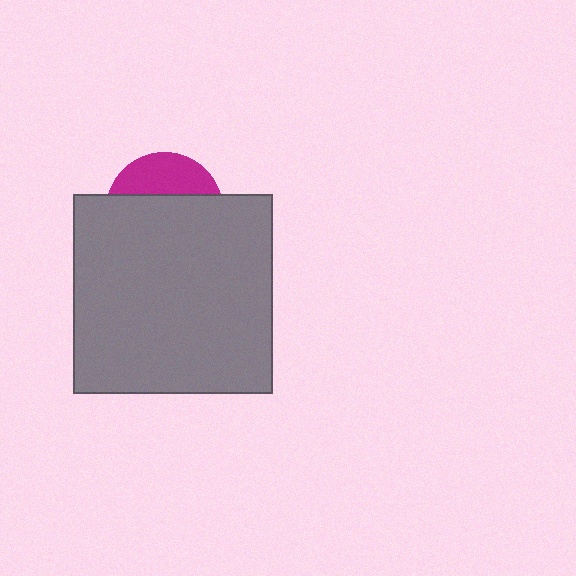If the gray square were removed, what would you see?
You would see the complete magenta circle.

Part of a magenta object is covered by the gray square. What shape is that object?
It is a circle.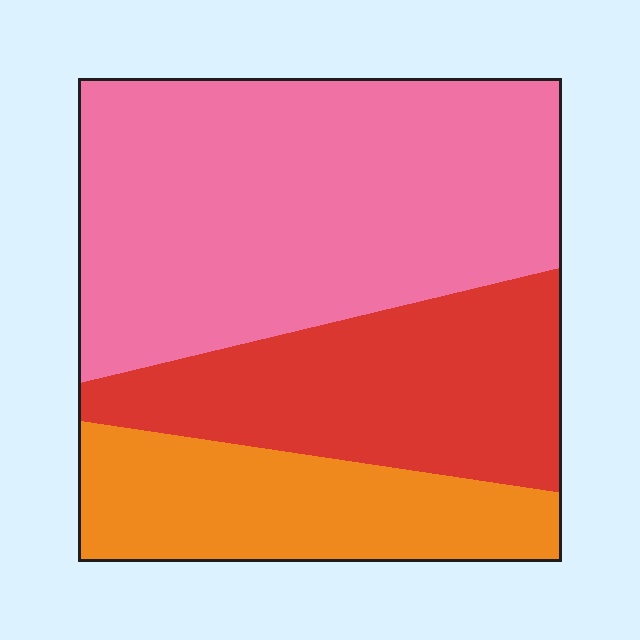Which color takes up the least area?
Orange, at roughly 20%.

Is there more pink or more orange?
Pink.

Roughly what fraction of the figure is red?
Red takes up between a quarter and a half of the figure.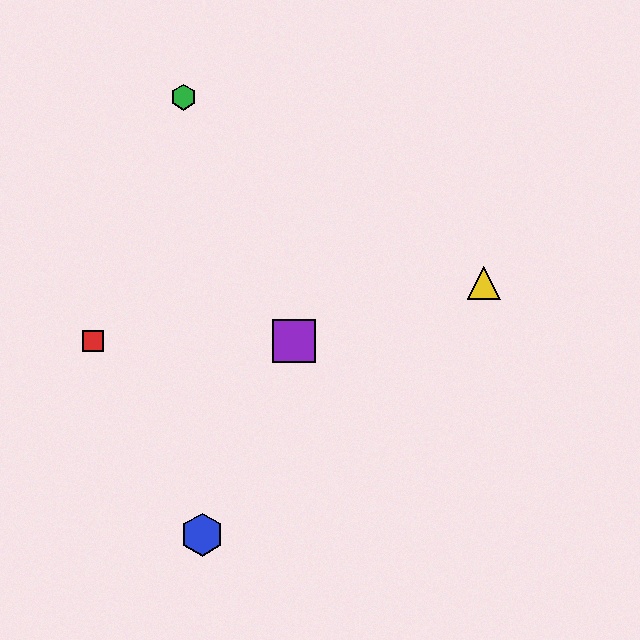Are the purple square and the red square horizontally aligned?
Yes, both are at y≈341.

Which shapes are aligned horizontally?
The red square, the purple square are aligned horizontally.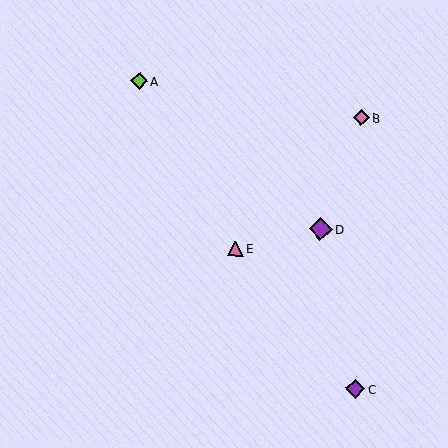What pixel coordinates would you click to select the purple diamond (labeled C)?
Click at (355, 388) to select the purple diamond C.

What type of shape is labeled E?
Shape E is a pink triangle.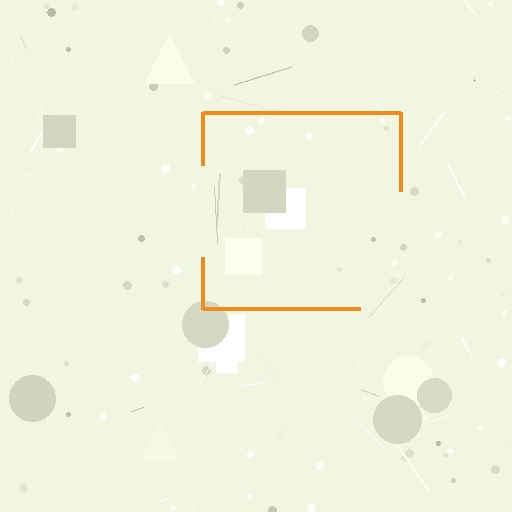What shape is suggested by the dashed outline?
The dashed outline suggests a square.